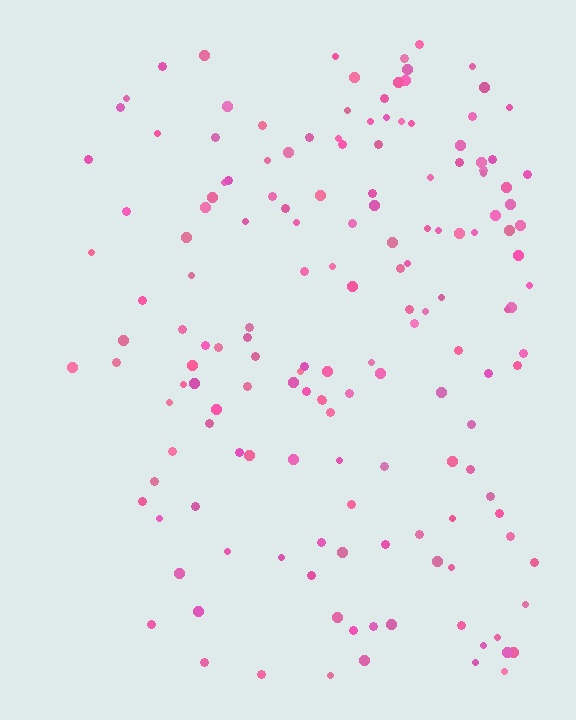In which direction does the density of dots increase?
From left to right, with the right side densest.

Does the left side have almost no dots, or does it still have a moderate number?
Still a moderate number, just noticeably fewer than the right.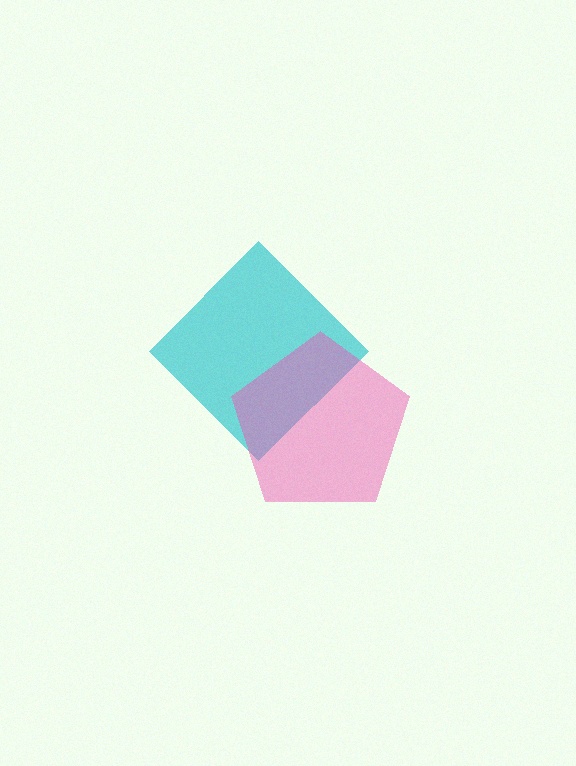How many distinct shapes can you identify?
There are 2 distinct shapes: a cyan diamond, a pink pentagon.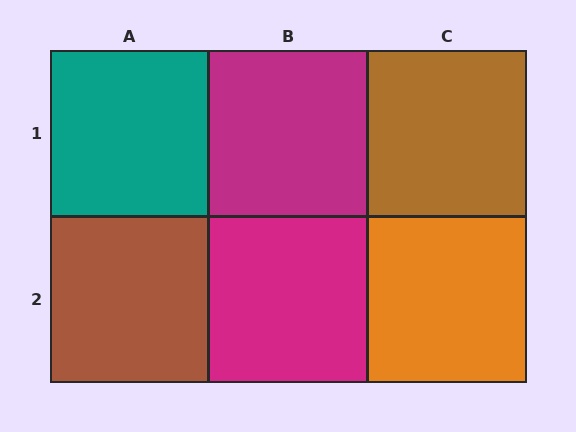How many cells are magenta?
2 cells are magenta.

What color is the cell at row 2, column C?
Orange.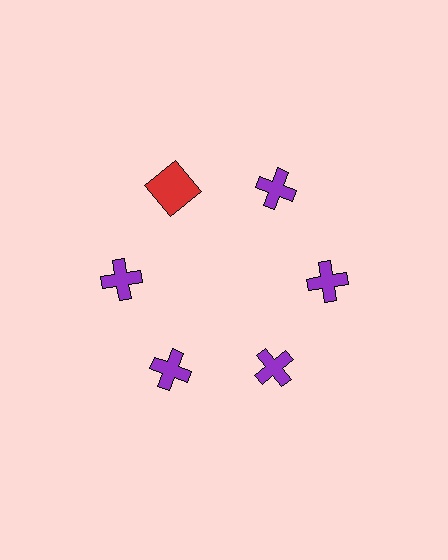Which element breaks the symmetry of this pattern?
The red square at roughly the 11 o'clock position breaks the symmetry. All other shapes are purple crosses.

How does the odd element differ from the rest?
It differs in both color (red instead of purple) and shape (square instead of cross).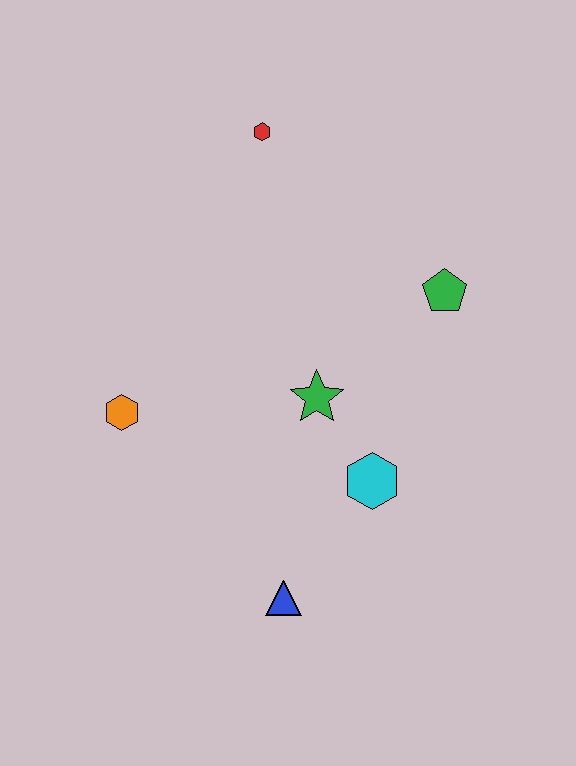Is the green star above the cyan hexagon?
Yes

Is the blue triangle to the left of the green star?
Yes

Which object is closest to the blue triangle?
The cyan hexagon is closest to the blue triangle.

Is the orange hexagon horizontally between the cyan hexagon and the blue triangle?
No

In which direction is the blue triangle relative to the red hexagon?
The blue triangle is below the red hexagon.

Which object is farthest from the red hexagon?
The blue triangle is farthest from the red hexagon.